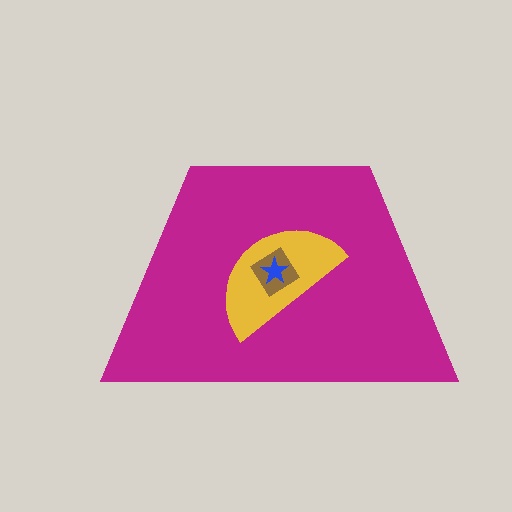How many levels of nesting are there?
4.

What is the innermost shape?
The blue star.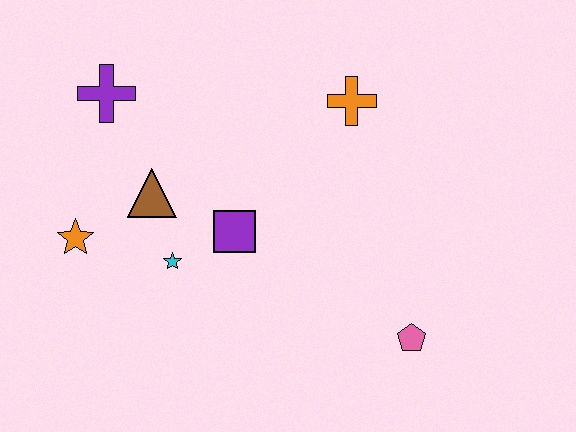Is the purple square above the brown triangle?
No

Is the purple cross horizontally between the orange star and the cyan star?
Yes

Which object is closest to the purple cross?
The brown triangle is closest to the purple cross.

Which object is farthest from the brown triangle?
The pink pentagon is farthest from the brown triangle.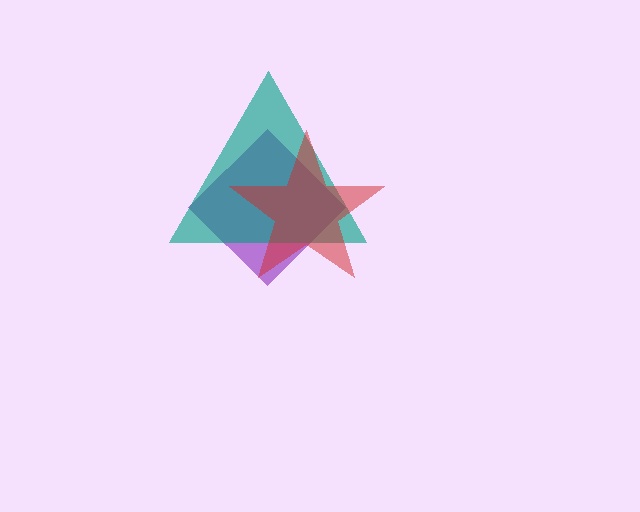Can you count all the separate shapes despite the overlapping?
Yes, there are 3 separate shapes.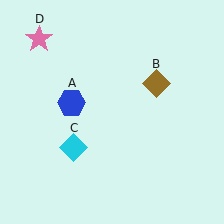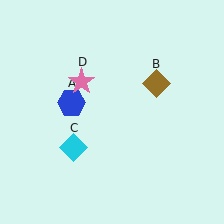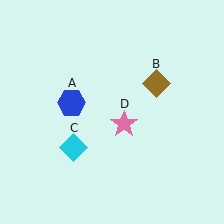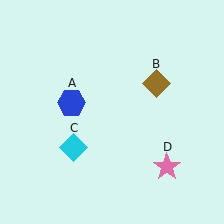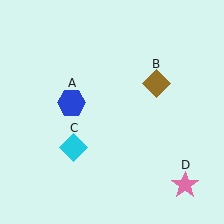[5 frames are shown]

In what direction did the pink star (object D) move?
The pink star (object D) moved down and to the right.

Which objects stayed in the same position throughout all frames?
Blue hexagon (object A) and brown diamond (object B) and cyan diamond (object C) remained stationary.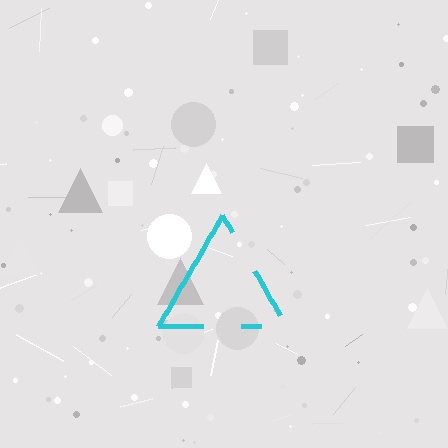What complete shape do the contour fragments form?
The contour fragments form a triangle.